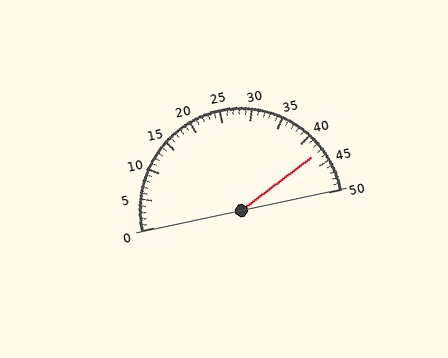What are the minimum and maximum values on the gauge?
The gauge ranges from 0 to 50.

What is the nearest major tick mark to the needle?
The nearest major tick mark is 45.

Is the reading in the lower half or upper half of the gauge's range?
The reading is in the upper half of the range (0 to 50).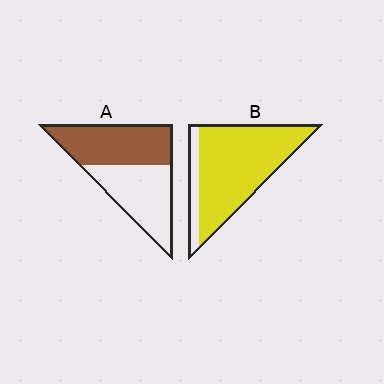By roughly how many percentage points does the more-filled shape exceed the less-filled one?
By roughly 35 percentage points (B over A).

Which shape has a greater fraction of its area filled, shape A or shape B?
Shape B.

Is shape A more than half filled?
Roughly half.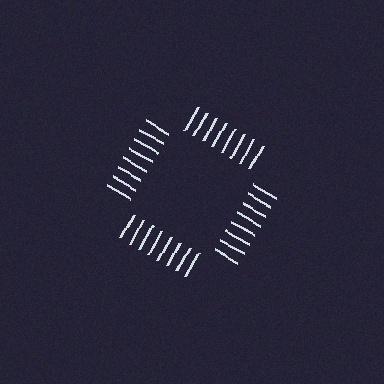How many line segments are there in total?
32 — 8 along each of the 4 edges.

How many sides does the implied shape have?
4 sides — the line-ends trace a square.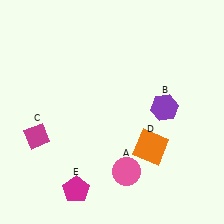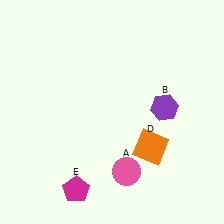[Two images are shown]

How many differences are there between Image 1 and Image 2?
There is 1 difference between the two images.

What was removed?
The magenta diamond (C) was removed in Image 2.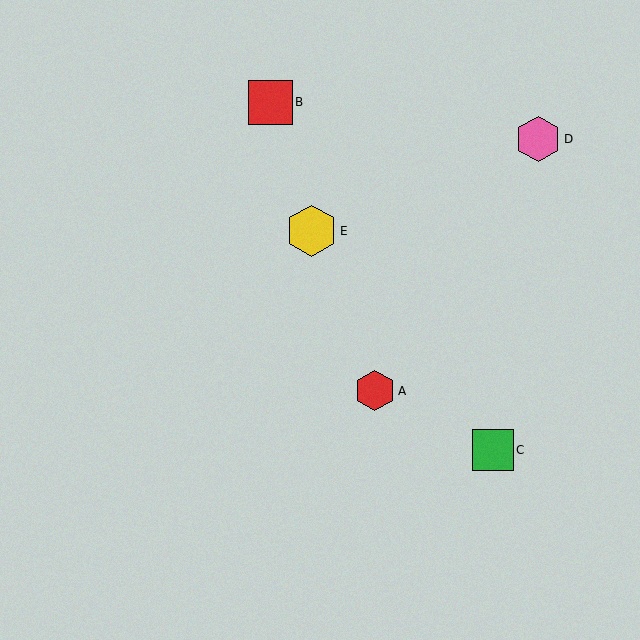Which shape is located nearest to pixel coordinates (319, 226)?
The yellow hexagon (labeled E) at (312, 231) is nearest to that location.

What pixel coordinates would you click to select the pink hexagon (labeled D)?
Click at (538, 139) to select the pink hexagon D.